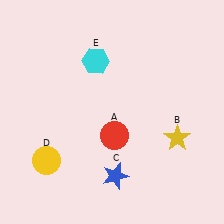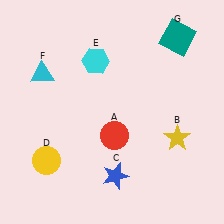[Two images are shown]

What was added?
A cyan triangle (F), a teal square (G) were added in Image 2.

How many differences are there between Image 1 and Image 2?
There are 2 differences between the two images.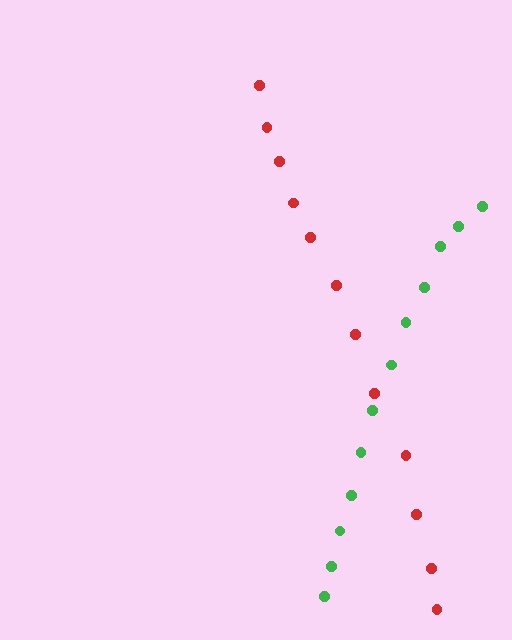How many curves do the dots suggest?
There are 2 distinct paths.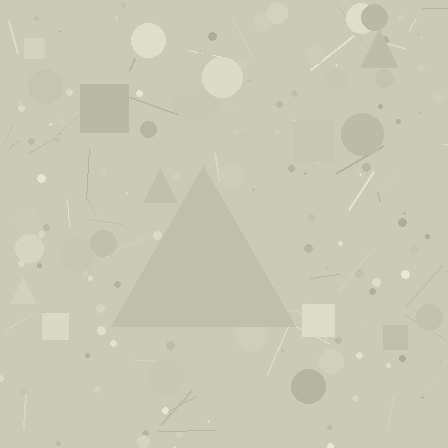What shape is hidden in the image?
A triangle is hidden in the image.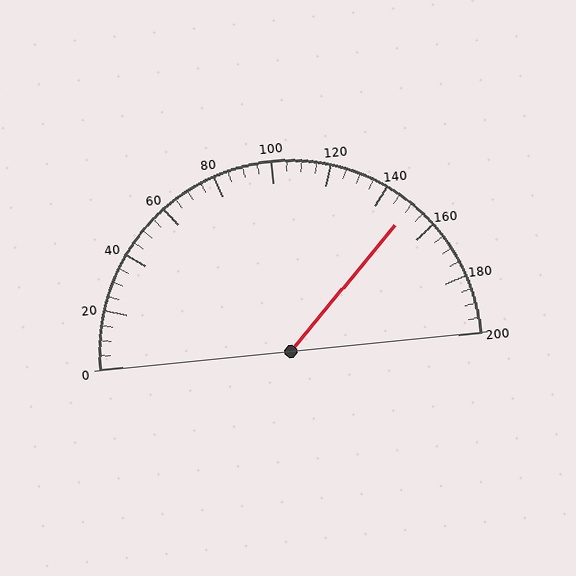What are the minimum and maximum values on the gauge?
The gauge ranges from 0 to 200.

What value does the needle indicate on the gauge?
The needle indicates approximately 150.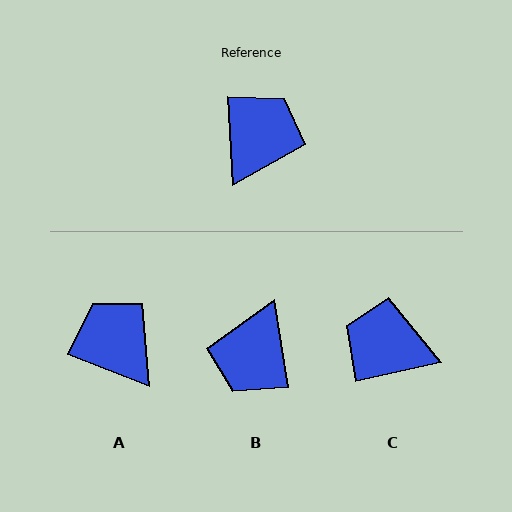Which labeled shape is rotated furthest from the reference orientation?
B, about 174 degrees away.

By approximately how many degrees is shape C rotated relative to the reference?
Approximately 100 degrees counter-clockwise.